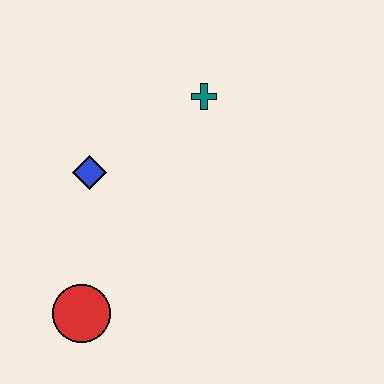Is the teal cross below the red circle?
No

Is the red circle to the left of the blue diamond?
Yes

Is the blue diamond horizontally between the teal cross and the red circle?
Yes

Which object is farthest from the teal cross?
The red circle is farthest from the teal cross.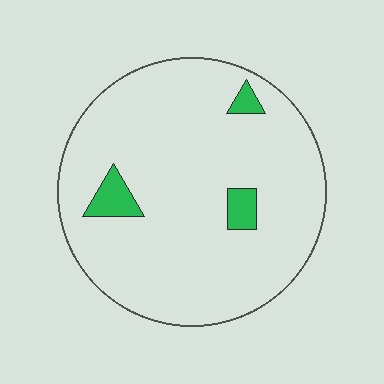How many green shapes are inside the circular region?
3.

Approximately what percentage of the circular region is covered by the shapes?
Approximately 5%.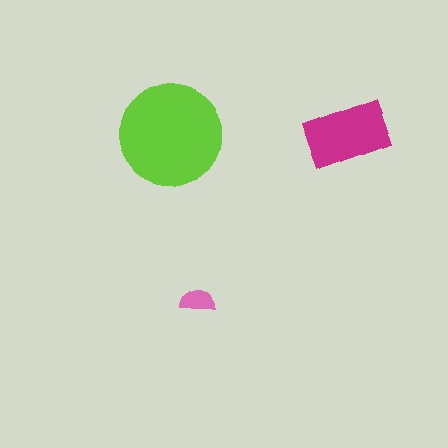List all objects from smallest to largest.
The pink semicircle, the magenta rectangle, the lime circle.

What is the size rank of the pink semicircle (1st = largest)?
3rd.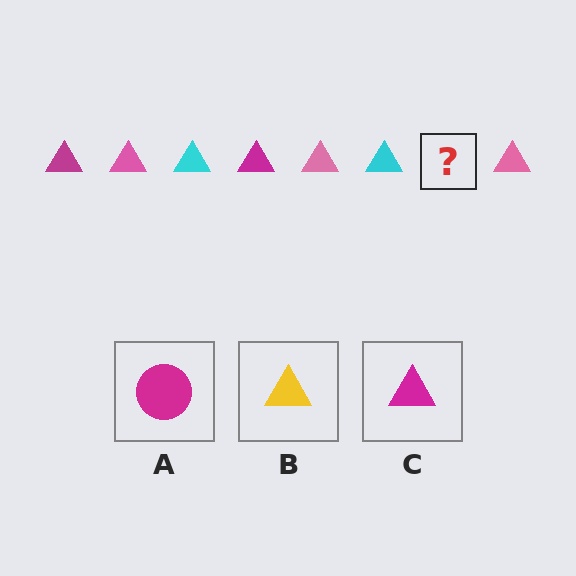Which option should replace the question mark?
Option C.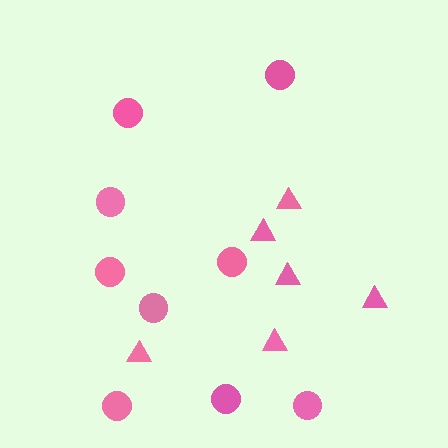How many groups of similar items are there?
There are 2 groups: one group of circles (9) and one group of triangles (6).